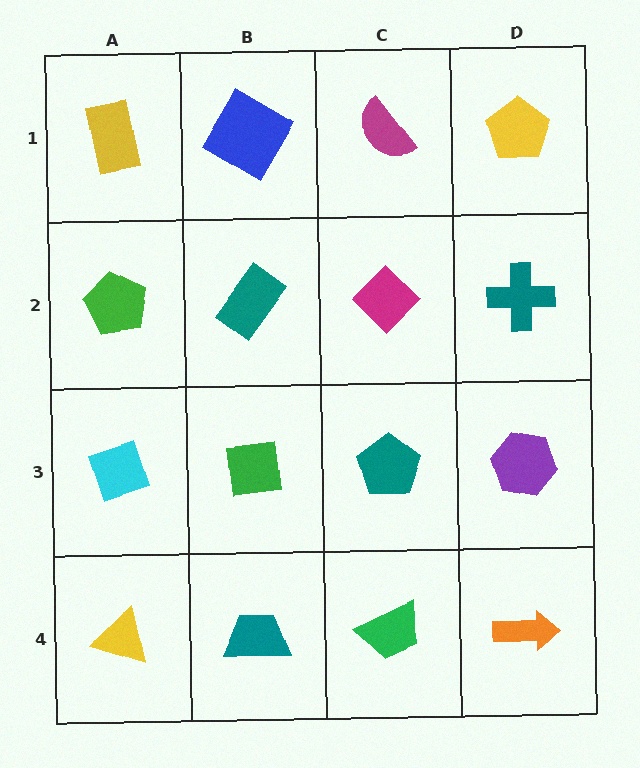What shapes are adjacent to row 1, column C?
A magenta diamond (row 2, column C), a blue diamond (row 1, column B), a yellow pentagon (row 1, column D).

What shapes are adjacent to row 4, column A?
A cyan diamond (row 3, column A), a teal trapezoid (row 4, column B).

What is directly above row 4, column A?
A cyan diamond.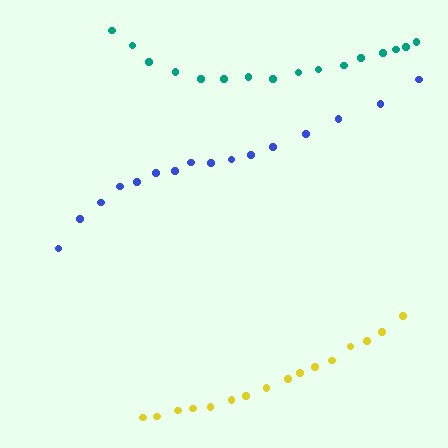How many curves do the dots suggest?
There are 3 distinct paths.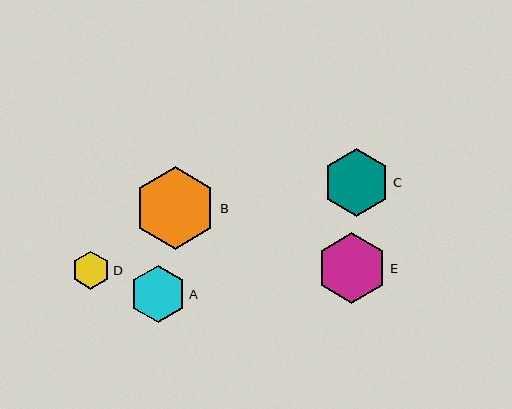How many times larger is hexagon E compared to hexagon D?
Hexagon E is approximately 1.9 times the size of hexagon D.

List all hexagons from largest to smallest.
From largest to smallest: B, E, C, A, D.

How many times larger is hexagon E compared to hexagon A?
Hexagon E is approximately 1.3 times the size of hexagon A.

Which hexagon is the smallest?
Hexagon D is the smallest with a size of approximately 38 pixels.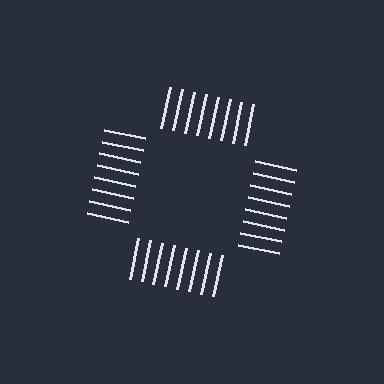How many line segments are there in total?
32 — 8 along each of the 4 edges.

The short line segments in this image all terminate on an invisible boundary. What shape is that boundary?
An illusory square — the line segments terminate on its edges but no continuous stroke is drawn.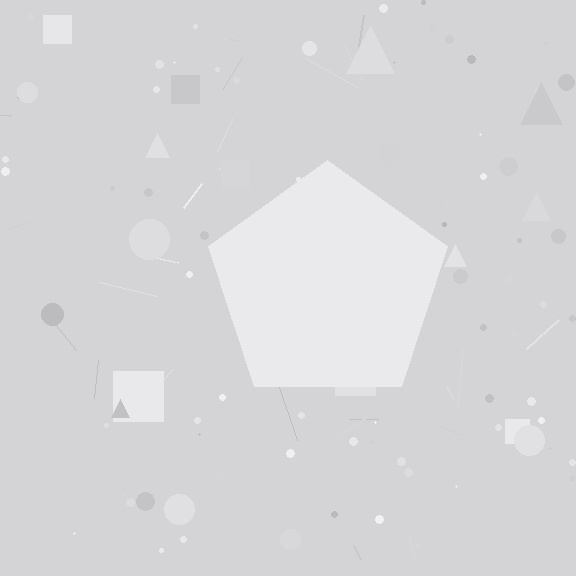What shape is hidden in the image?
A pentagon is hidden in the image.